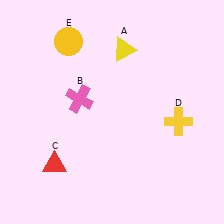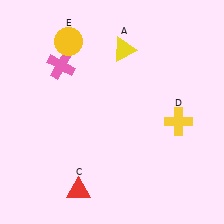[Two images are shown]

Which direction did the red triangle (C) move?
The red triangle (C) moved down.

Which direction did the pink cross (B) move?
The pink cross (B) moved up.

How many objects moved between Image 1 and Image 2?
2 objects moved between the two images.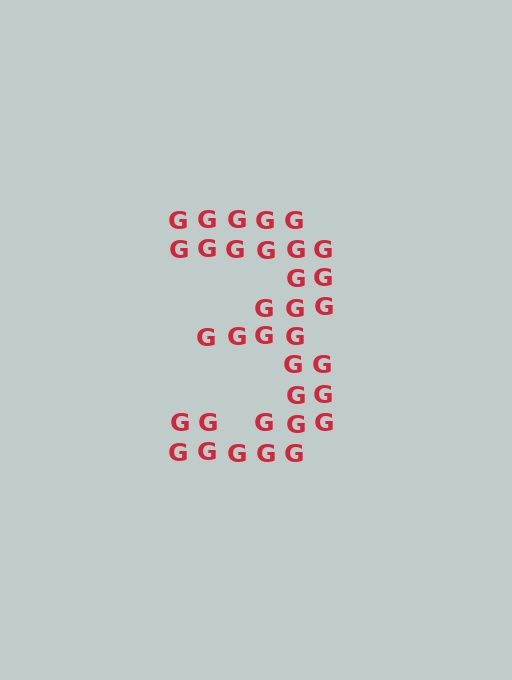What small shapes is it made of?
It is made of small letter G's.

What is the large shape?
The large shape is the digit 3.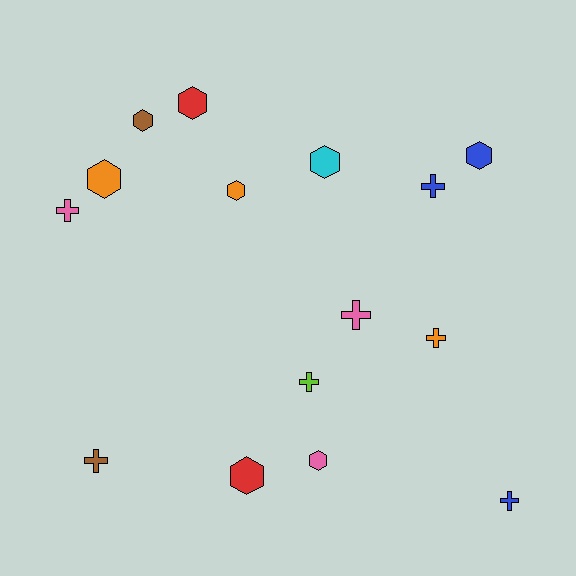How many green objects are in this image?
There are no green objects.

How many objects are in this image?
There are 15 objects.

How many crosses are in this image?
There are 7 crosses.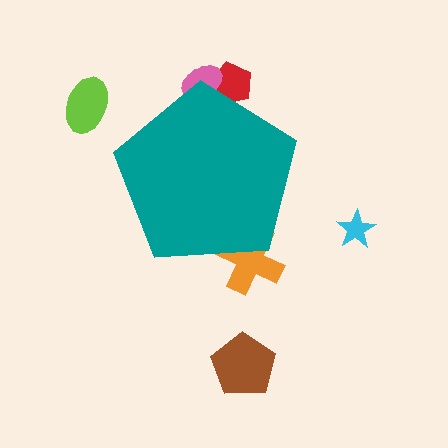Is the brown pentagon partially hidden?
No, the brown pentagon is fully visible.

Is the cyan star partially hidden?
No, the cyan star is fully visible.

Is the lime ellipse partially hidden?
No, the lime ellipse is fully visible.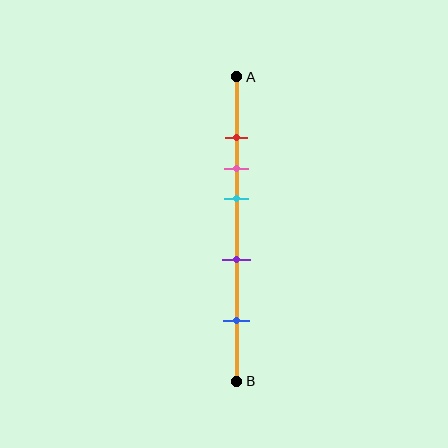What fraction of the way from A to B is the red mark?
The red mark is approximately 20% (0.2) of the way from A to B.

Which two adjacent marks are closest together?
The red and pink marks are the closest adjacent pair.